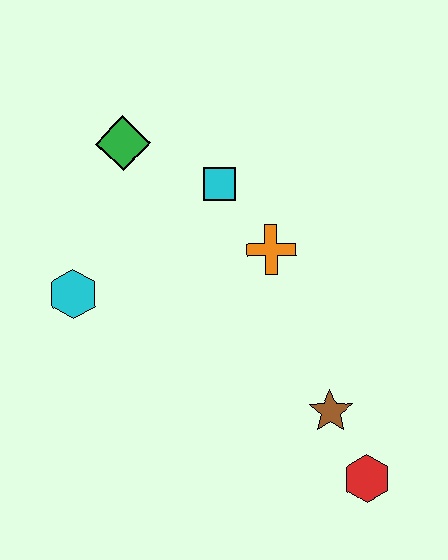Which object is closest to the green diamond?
The cyan square is closest to the green diamond.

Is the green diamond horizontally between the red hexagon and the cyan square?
No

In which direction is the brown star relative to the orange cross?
The brown star is below the orange cross.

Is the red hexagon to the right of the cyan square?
Yes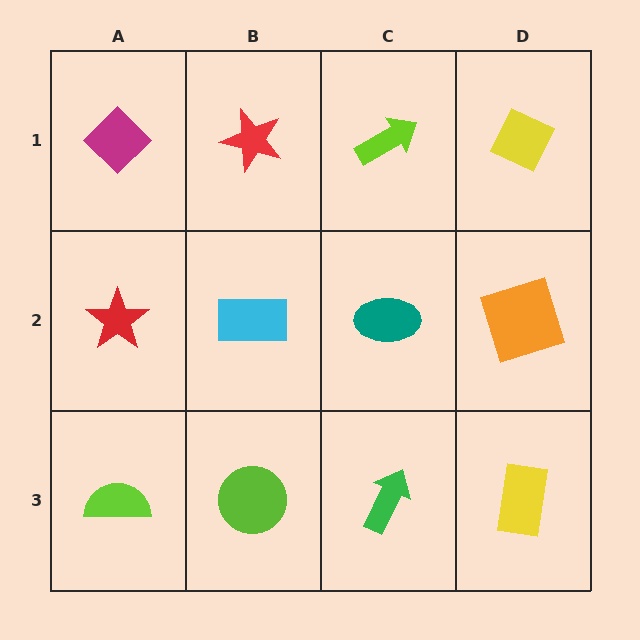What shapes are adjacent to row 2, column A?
A magenta diamond (row 1, column A), a lime semicircle (row 3, column A), a cyan rectangle (row 2, column B).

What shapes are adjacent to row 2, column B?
A red star (row 1, column B), a lime circle (row 3, column B), a red star (row 2, column A), a teal ellipse (row 2, column C).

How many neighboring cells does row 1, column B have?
3.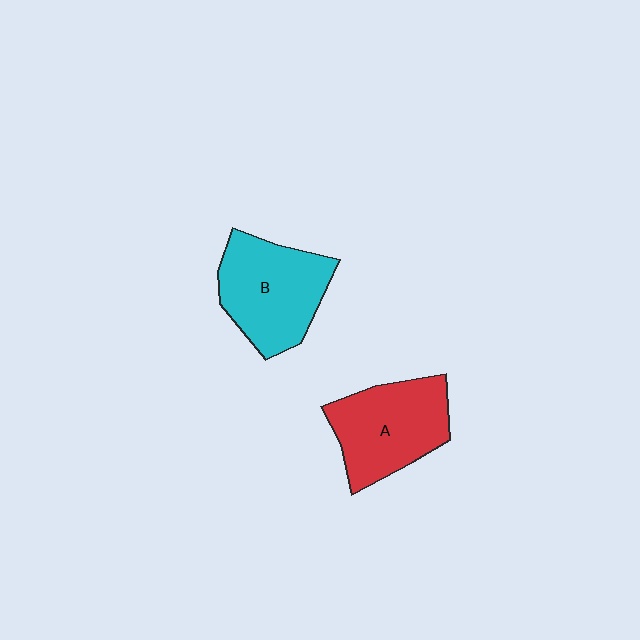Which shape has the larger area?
Shape B (cyan).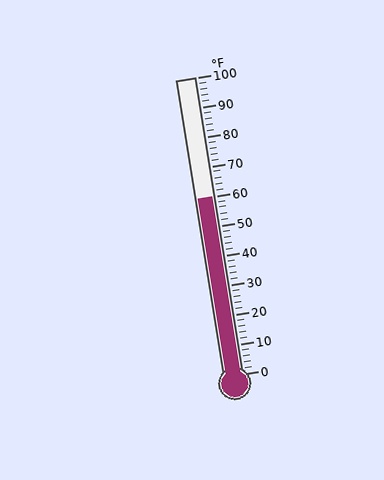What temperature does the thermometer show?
The thermometer shows approximately 60°F.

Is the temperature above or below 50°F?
The temperature is above 50°F.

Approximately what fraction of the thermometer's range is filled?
The thermometer is filled to approximately 60% of its range.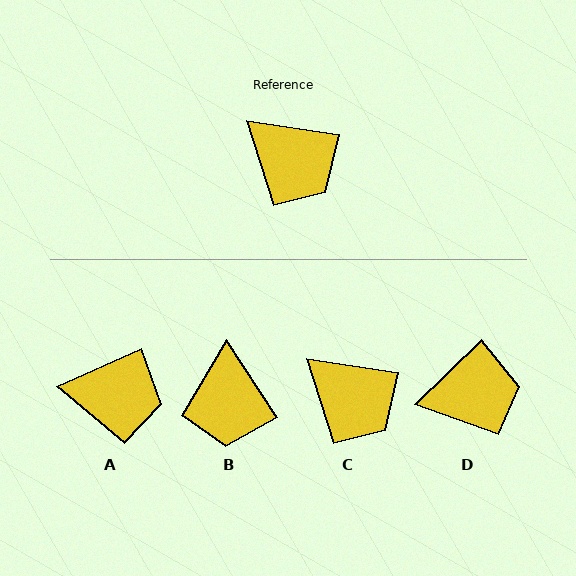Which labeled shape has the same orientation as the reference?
C.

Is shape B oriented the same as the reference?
No, it is off by about 48 degrees.